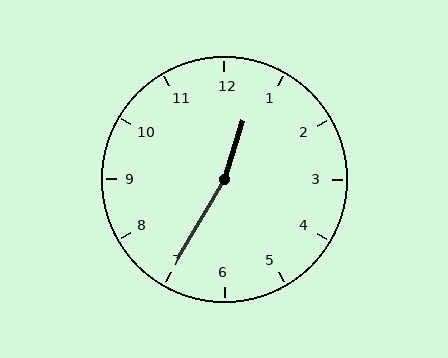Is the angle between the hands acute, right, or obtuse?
It is obtuse.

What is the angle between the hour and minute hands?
Approximately 168 degrees.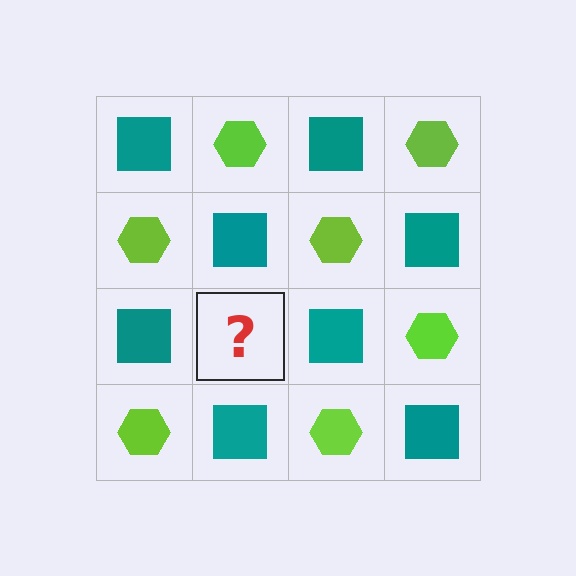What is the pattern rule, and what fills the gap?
The rule is that it alternates teal square and lime hexagon in a checkerboard pattern. The gap should be filled with a lime hexagon.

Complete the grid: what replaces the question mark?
The question mark should be replaced with a lime hexagon.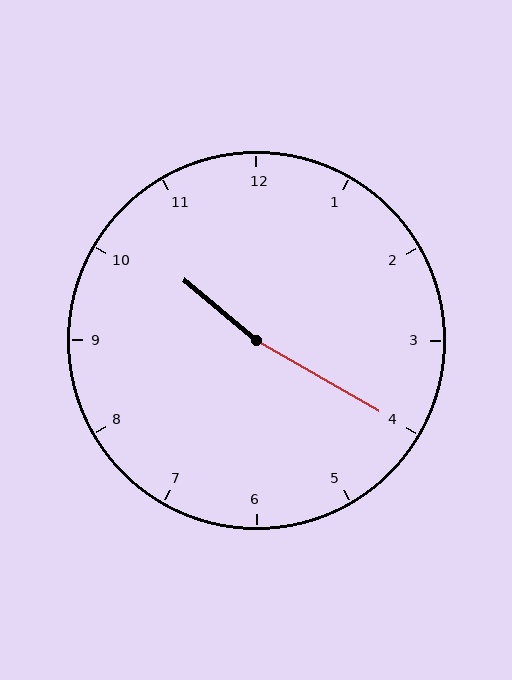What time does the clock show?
10:20.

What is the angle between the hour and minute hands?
Approximately 170 degrees.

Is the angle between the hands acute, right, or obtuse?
It is obtuse.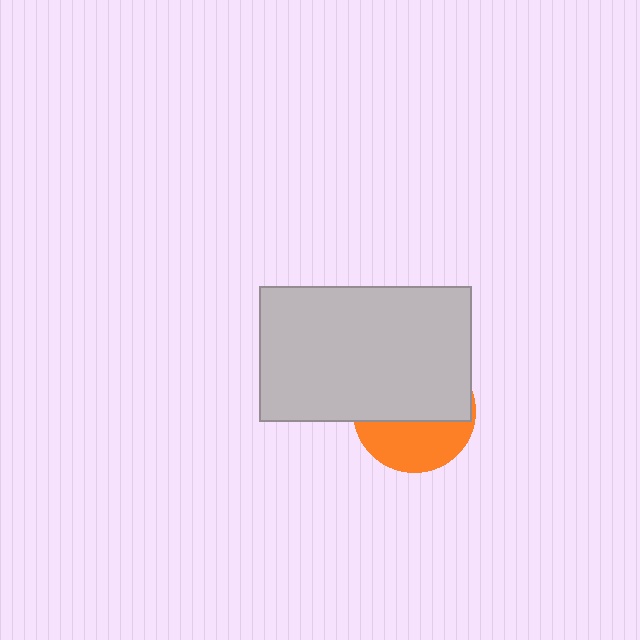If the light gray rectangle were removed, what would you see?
You would see the complete orange circle.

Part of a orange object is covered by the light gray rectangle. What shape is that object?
It is a circle.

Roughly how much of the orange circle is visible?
A small part of it is visible (roughly 41%).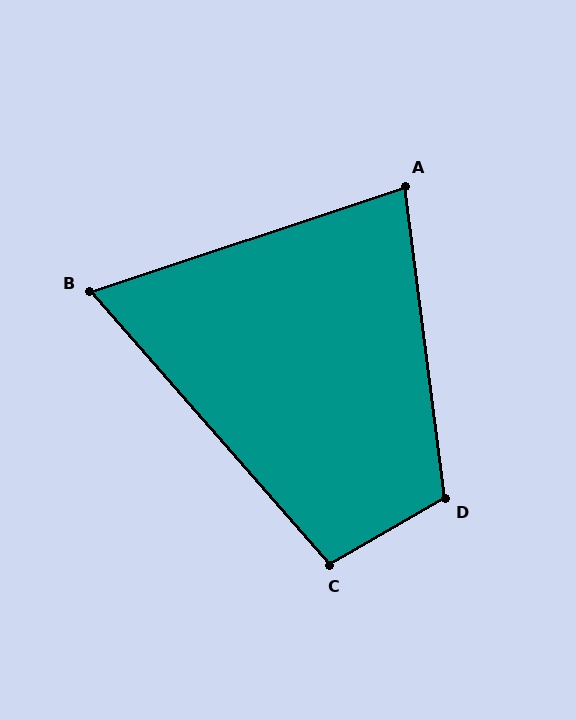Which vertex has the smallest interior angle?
B, at approximately 67 degrees.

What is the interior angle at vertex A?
Approximately 79 degrees (acute).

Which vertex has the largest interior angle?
D, at approximately 113 degrees.